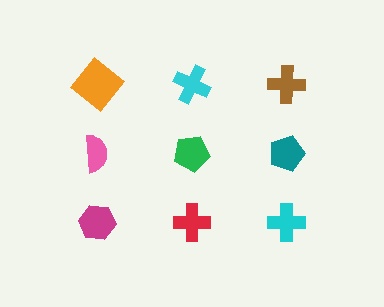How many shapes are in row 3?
3 shapes.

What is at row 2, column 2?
A green pentagon.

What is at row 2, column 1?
A pink semicircle.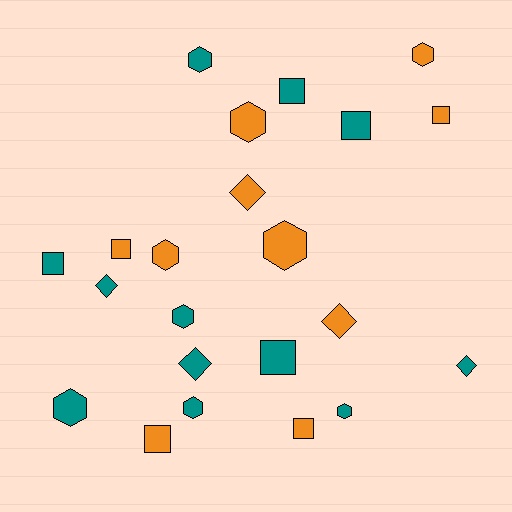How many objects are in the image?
There are 22 objects.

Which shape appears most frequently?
Hexagon, with 9 objects.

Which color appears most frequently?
Teal, with 12 objects.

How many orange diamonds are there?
There are 2 orange diamonds.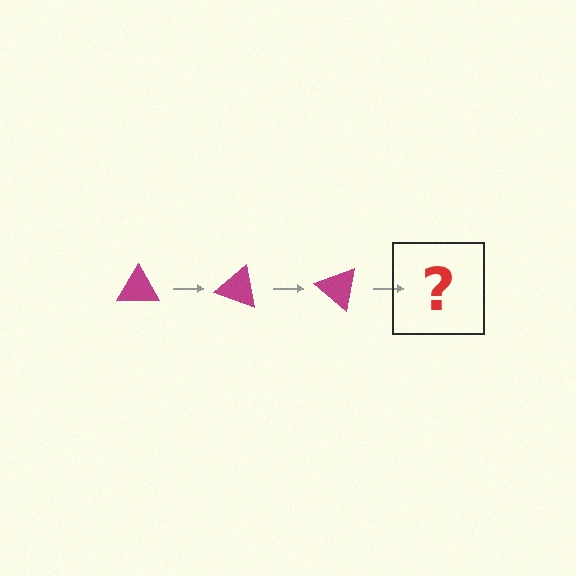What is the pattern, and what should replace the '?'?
The pattern is that the triangle rotates 20 degrees each step. The '?' should be a magenta triangle rotated 60 degrees.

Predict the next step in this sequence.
The next step is a magenta triangle rotated 60 degrees.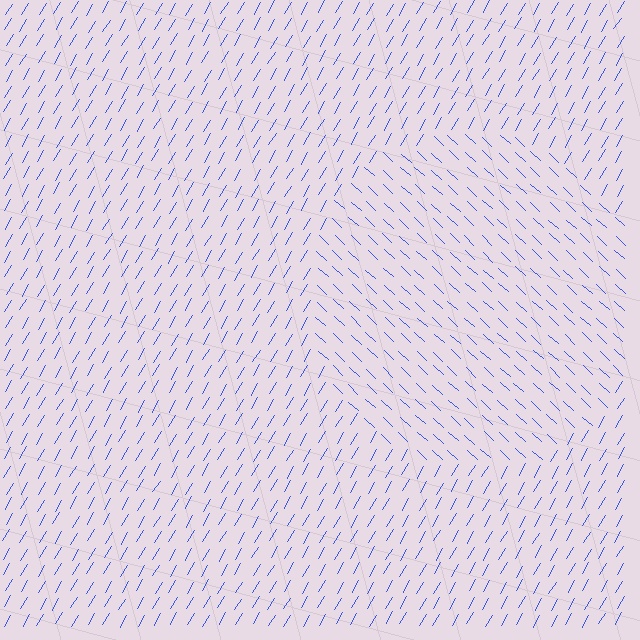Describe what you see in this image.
The image is filled with small blue line segments. A circle region in the image has lines oriented differently from the surrounding lines, creating a visible texture boundary.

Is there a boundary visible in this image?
Yes, there is a texture boundary formed by a change in line orientation.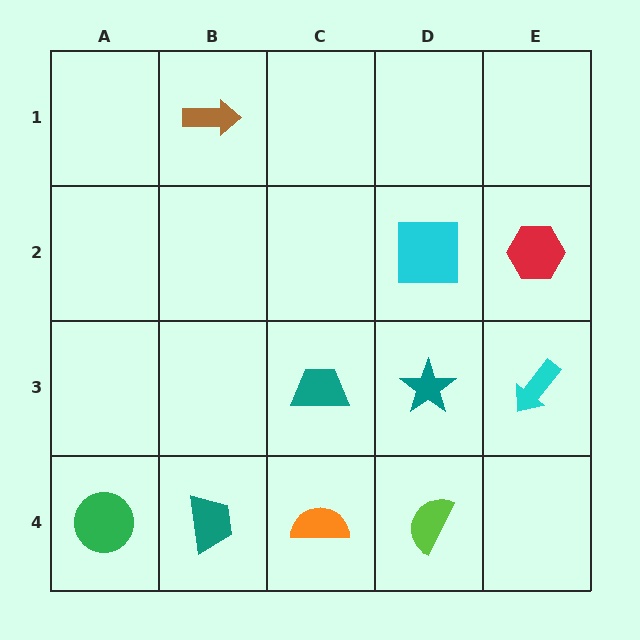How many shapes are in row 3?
3 shapes.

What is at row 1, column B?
A brown arrow.